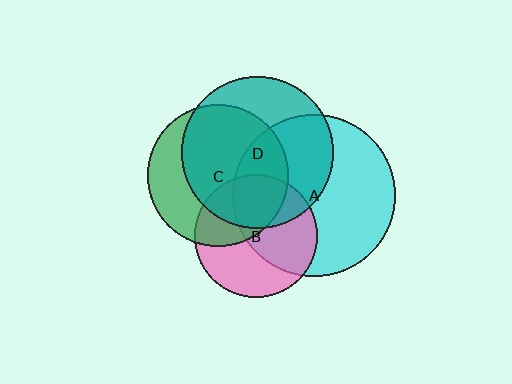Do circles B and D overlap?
Yes.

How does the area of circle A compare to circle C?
Approximately 1.3 times.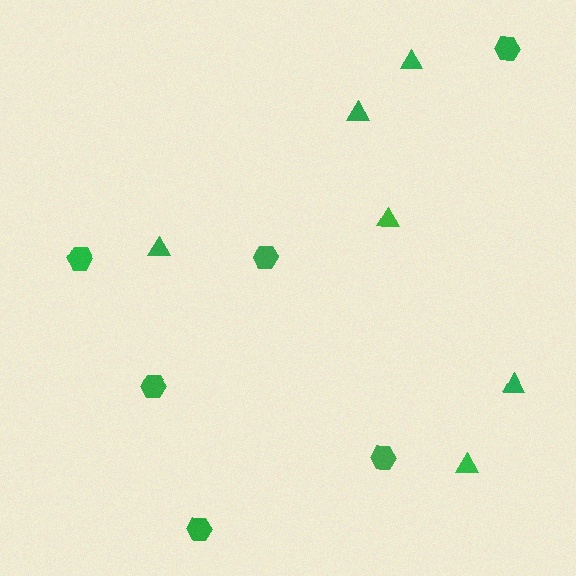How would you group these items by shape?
There are 2 groups: one group of hexagons (6) and one group of triangles (6).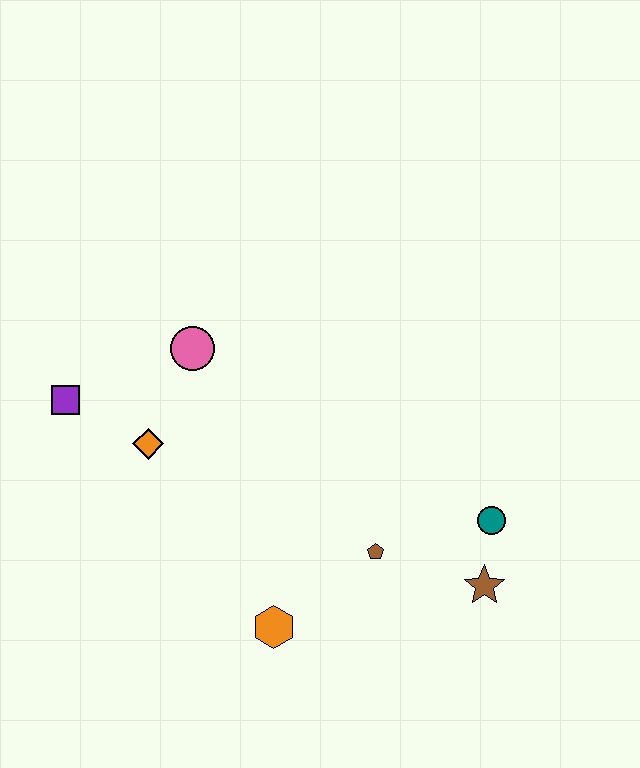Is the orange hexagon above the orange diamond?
No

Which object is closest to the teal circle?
The brown star is closest to the teal circle.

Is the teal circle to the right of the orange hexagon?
Yes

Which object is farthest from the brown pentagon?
The purple square is farthest from the brown pentagon.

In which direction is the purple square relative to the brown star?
The purple square is to the left of the brown star.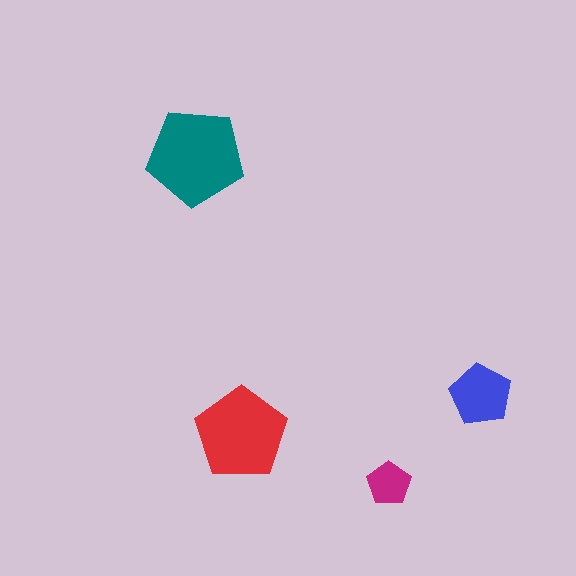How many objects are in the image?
There are 4 objects in the image.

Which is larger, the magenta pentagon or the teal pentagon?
The teal one.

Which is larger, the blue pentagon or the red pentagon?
The red one.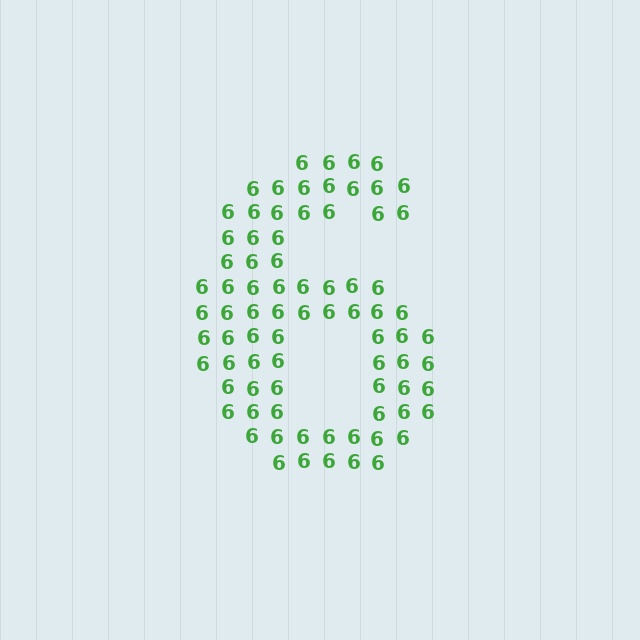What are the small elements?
The small elements are digit 6's.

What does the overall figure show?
The overall figure shows the digit 6.